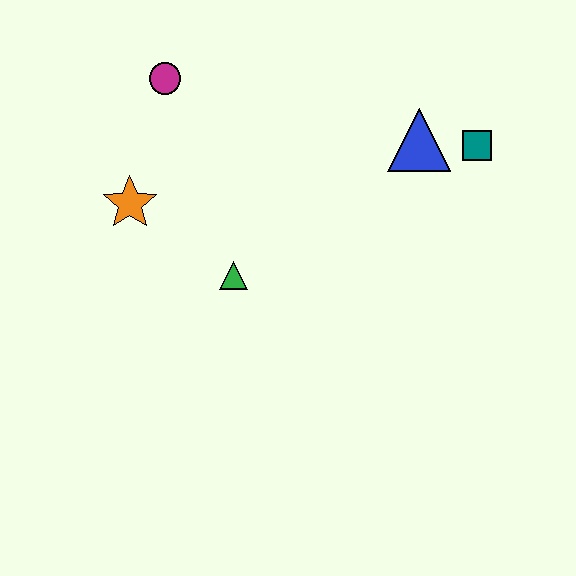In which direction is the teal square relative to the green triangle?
The teal square is to the right of the green triangle.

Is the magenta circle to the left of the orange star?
No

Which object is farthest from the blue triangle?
The orange star is farthest from the blue triangle.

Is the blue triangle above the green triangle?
Yes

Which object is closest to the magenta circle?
The orange star is closest to the magenta circle.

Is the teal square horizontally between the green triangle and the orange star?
No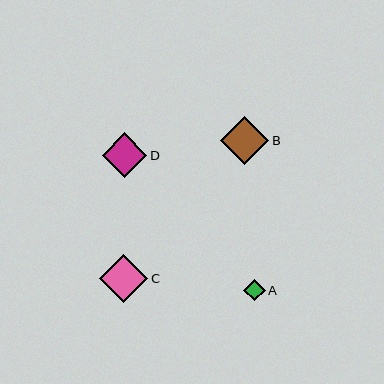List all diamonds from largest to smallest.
From largest to smallest: B, C, D, A.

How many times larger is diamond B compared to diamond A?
Diamond B is approximately 2.2 times the size of diamond A.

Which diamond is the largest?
Diamond B is the largest with a size of approximately 48 pixels.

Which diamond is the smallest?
Diamond A is the smallest with a size of approximately 22 pixels.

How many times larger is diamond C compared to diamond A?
Diamond C is approximately 2.2 times the size of diamond A.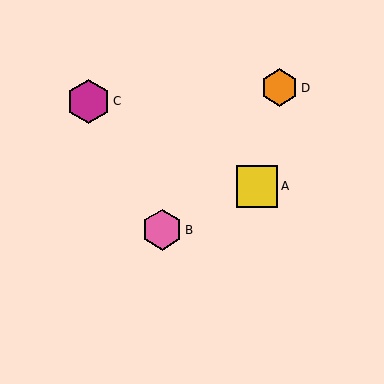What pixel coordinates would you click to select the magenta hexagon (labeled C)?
Click at (88, 101) to select the magenta hexagon C.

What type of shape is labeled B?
Shape B is a pink hexagon.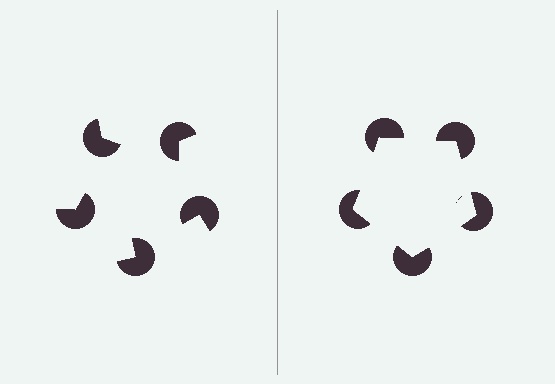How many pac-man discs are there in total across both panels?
10 — 5 on each side.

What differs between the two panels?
The pac-man discs are positioned identically on both sides; only the wedge orientations differ. On the right they align to a pentagon; on the left they are misaligned.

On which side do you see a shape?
An illusory pentagon appears on the right side. On the left side the wedge cuts are rotated, so no coherent shape forms.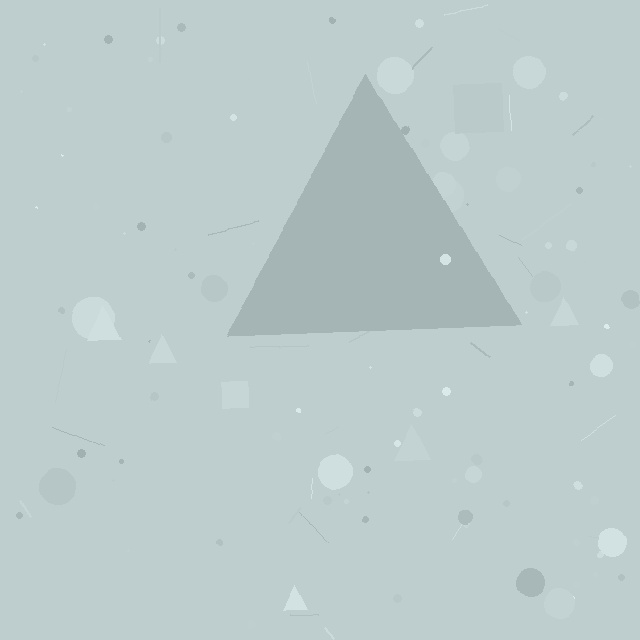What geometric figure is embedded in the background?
A triangle is embedded in the background.